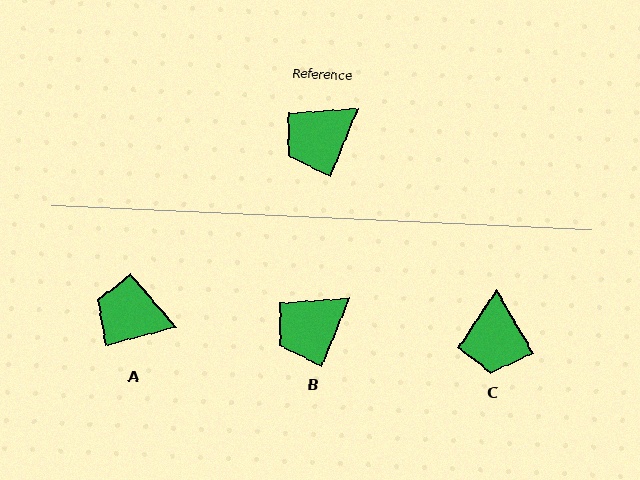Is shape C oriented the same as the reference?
No, it is off by about 52 degrees.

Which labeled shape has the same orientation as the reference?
B.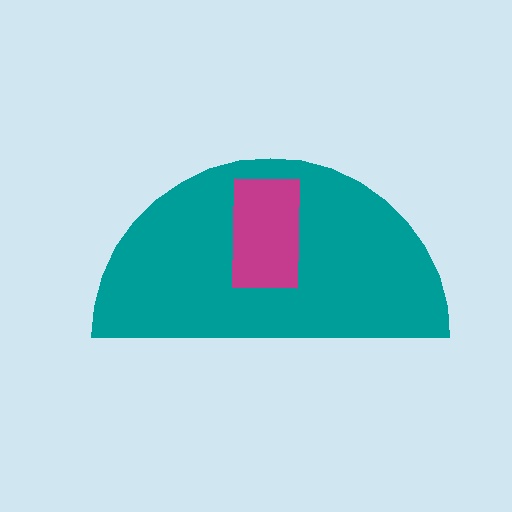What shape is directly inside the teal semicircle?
The magenta rectangle.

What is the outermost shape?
The teal semicircle.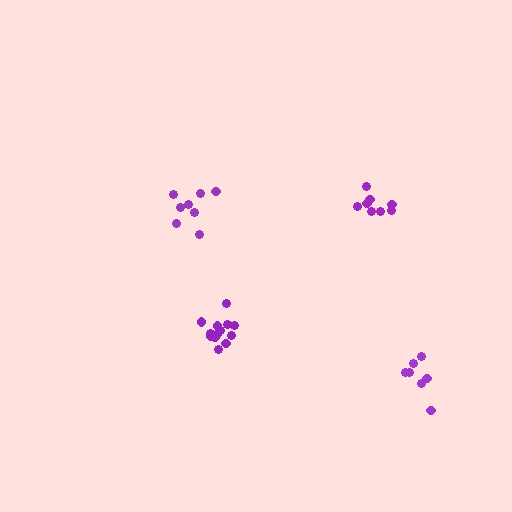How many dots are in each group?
Group 1: 7 dots, Group 2: 13 dots, Group 3: 8 dots, Group 4: 8 dots (36 total).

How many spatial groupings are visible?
There are 4 spatial groupings.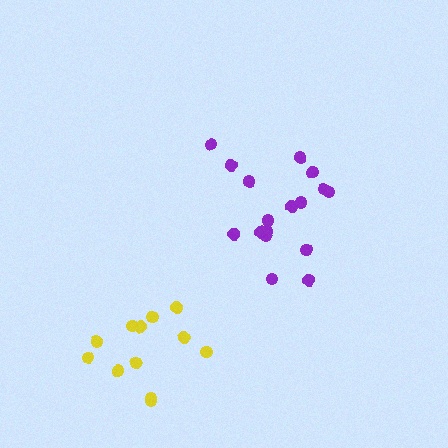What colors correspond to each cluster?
The clusters are colored: purple, yellow.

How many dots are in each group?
Group 1: 17 dots, Group 2: 12 dots (29 total).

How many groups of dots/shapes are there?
There are 2 groups.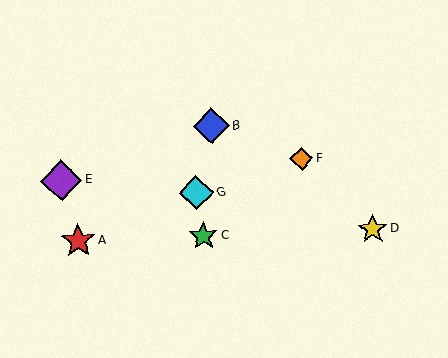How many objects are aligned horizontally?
3 objects (A, C, D) are aligned horizontally.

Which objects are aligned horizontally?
Objects A, C, D are aligned horizontally.